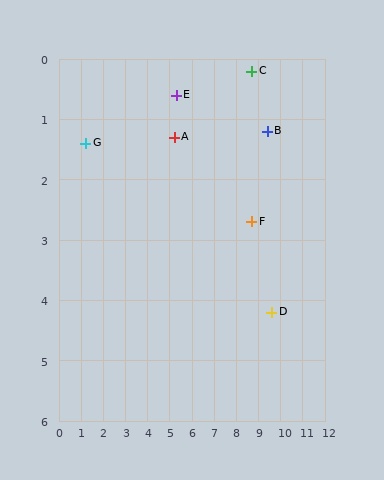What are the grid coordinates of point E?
Point E is at approximately (5.3, 0.6).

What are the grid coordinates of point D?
Point D is at approximately (9.6, 4.2).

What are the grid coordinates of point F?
Point F is at approximately (8.7, 2.7).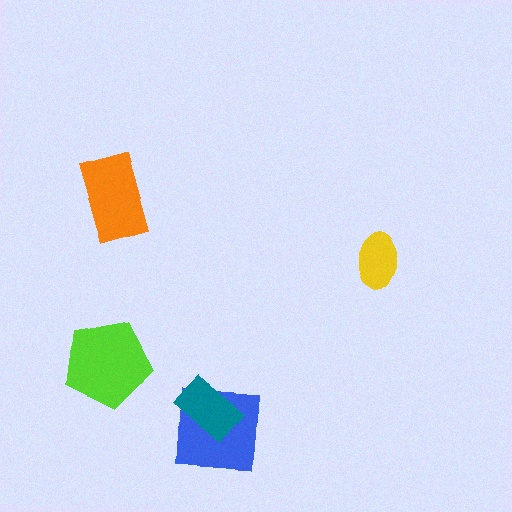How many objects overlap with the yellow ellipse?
0 objects overlap with the yellow ellipse.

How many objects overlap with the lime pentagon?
0 objects overlap with the lime pentagon.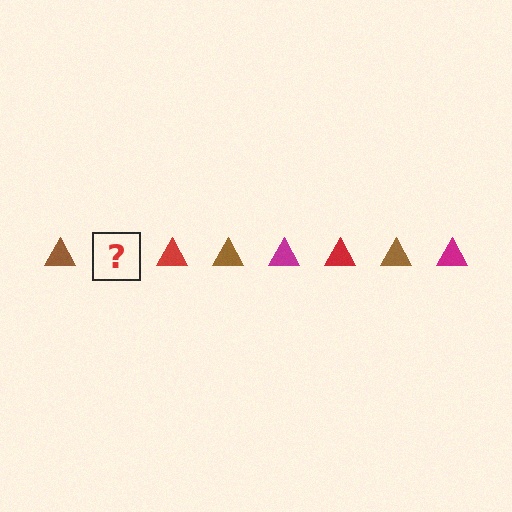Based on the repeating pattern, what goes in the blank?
The blank should be a magenta triangle.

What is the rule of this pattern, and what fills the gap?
The rule is that the pattern cycles through brown, magenta, red triangles. The gap should be filled with a magenta triangle.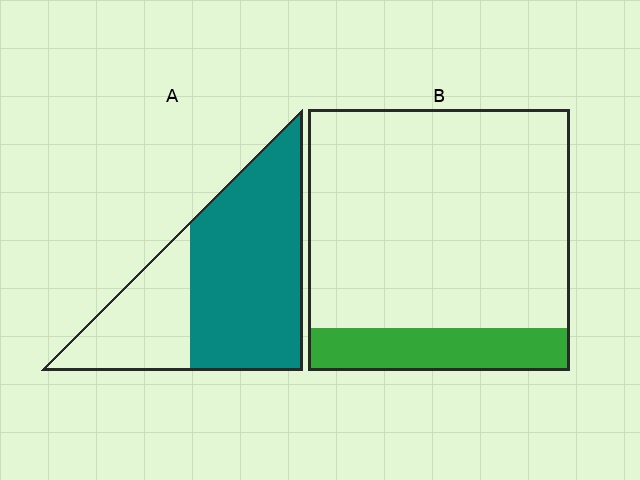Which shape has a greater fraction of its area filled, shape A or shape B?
Shape A.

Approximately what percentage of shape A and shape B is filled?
A is approximately 70% and B is approximately 15%.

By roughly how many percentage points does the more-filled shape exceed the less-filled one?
By roughly 50 percentage points (A over B).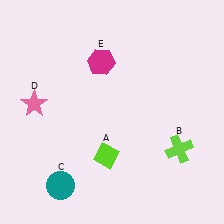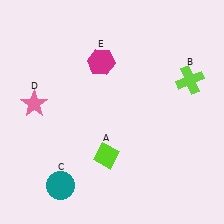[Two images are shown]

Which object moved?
The lime cross (B) moved up.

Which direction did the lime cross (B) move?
The lime cross (B) moved up.